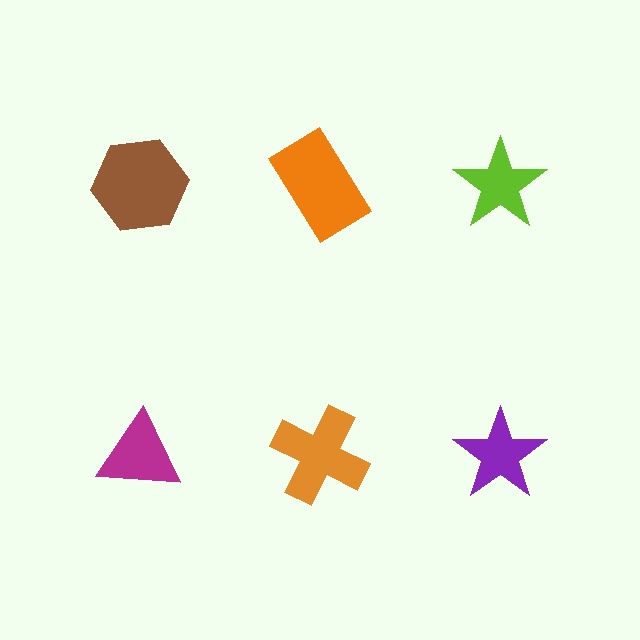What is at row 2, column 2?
An orange cross.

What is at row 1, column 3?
A lime star.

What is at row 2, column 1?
A magenta triangle.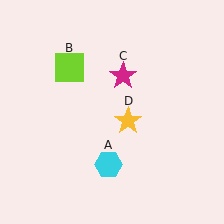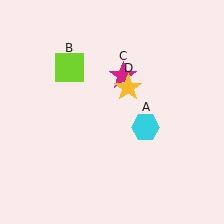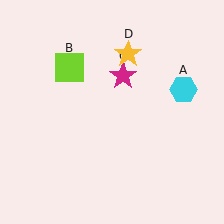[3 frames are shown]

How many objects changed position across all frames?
2 objects changed position: cyan hexagon (object A), yellow star (object D).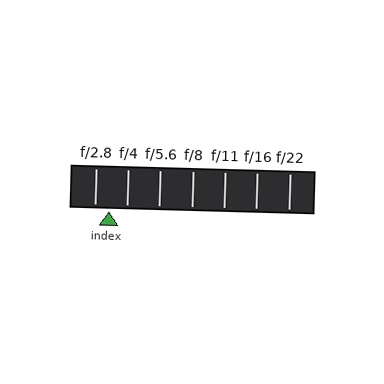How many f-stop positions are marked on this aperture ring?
There are 7 f-stop positions marked.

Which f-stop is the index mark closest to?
The index mark is closest to f/2.8.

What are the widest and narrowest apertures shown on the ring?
The widest aperture shown is f/2.8 and the narrowest is f/22.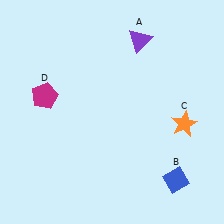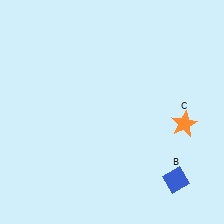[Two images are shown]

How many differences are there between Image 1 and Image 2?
There are 2 differences between the two images.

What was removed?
The magenta pentagon (D), the purple triangle (A) were removed in Image 2.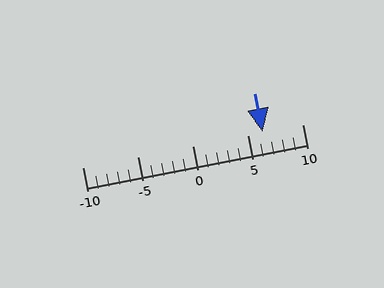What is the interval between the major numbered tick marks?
The major tick marks are spaced 5 units apart.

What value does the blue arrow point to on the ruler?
The blue arrow points to approximately 6.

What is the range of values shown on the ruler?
The ruler shows values from -10 to 10.